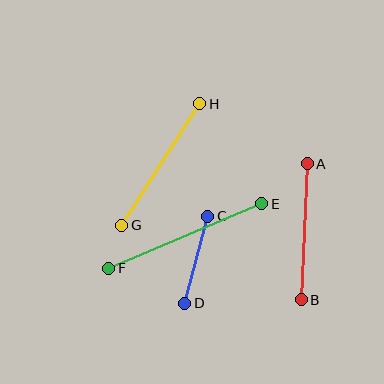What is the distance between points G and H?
The distance is approximately 144 pixels.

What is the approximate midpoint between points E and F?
The midpoint is at approximately (185, 236) pixels.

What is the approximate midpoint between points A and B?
The midpoint is at approximately (304, 232) pixels.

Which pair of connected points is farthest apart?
Points E and F are farthest apart.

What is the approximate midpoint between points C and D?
The midpoint is at approximately (196, 260) pixels.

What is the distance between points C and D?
The distance is approximately 90 pixels.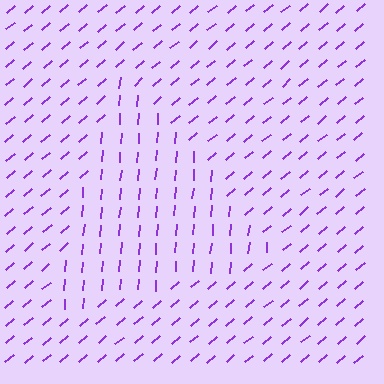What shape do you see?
I see a triangle.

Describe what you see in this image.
The image is filled with small purple line segments. A triangle region in the image has lines oriented differently from the surrounding lines, creating a visible texture boundary.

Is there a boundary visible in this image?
Yes, there is a texture boundary formed by a change in line orientation.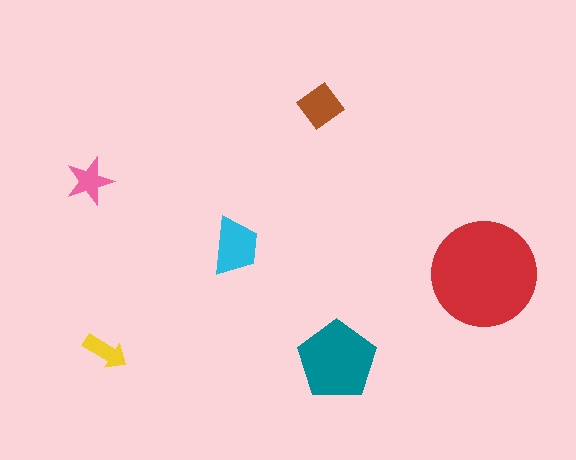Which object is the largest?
The red circle.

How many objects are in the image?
There are 6 objects in the image.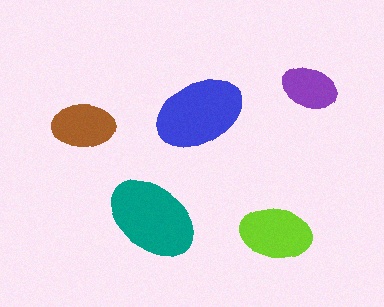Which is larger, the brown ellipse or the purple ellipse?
The brown one.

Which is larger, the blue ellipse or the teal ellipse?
The teal one.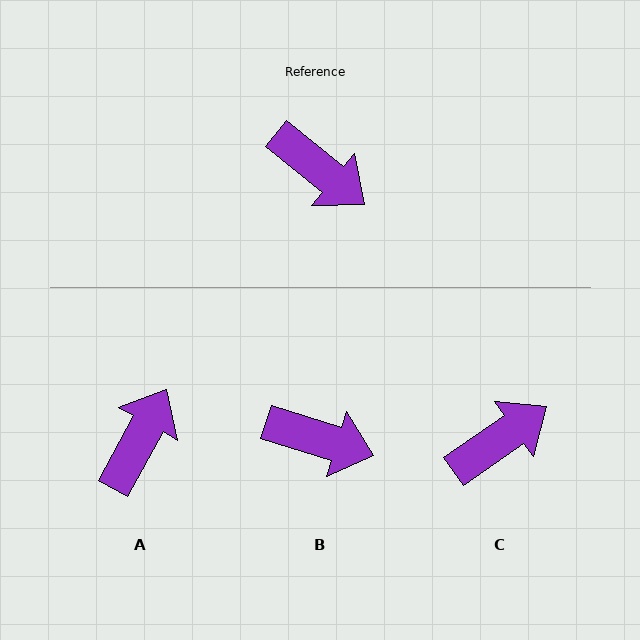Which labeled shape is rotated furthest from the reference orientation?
A, about 100 degrees away.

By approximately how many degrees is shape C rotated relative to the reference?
Approximately 74 degrees counter-clockwise.